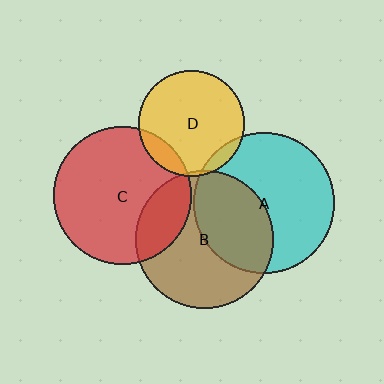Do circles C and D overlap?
Yes.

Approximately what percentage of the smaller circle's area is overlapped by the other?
Approximately 10%.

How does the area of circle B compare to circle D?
Approximately 1.7 times.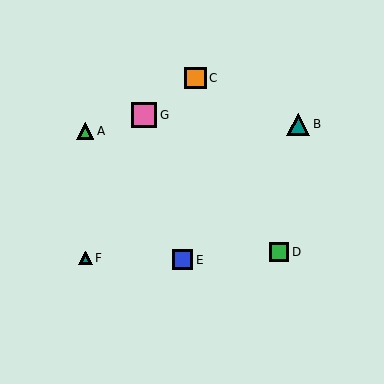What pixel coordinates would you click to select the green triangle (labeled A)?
Click at (85, 131) to select the green triangle A.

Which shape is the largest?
The pink square (labeled G) is the largest.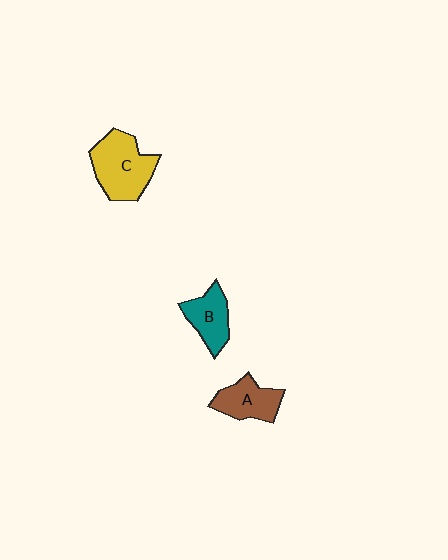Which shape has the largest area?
Shape C (yellow).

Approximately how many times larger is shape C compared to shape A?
Approximately 1.5 times.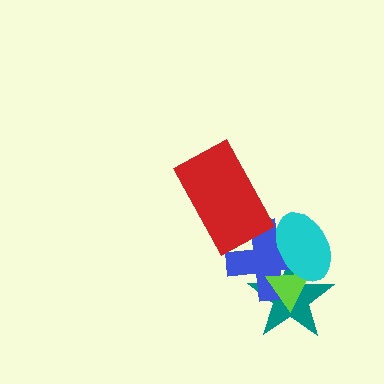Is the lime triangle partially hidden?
Yes, it is partially covered by another shape.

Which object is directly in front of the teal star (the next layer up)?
The blue cross is directly in front of the teal star.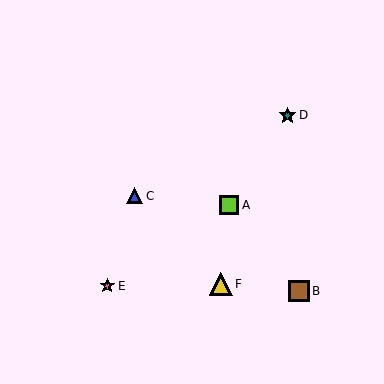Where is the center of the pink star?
The center of the pink star is at (107, 286).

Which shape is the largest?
The yellow triangle (labeled F) is the largest.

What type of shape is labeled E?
Shape E is a pink star.